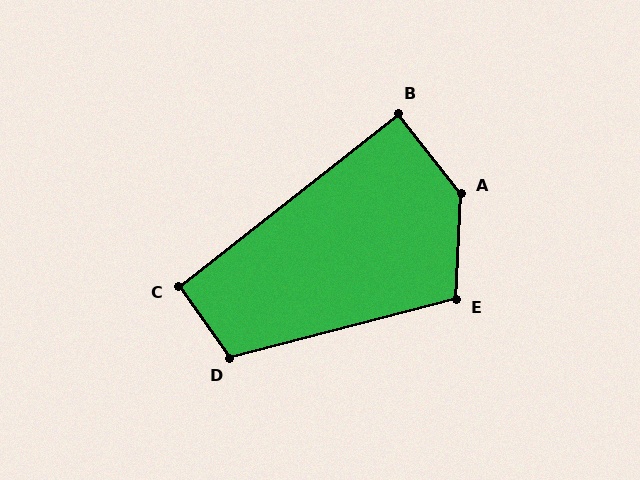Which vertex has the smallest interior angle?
B, at approximately 90 degrees.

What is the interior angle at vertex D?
Approximately 111 degrees (obtuse).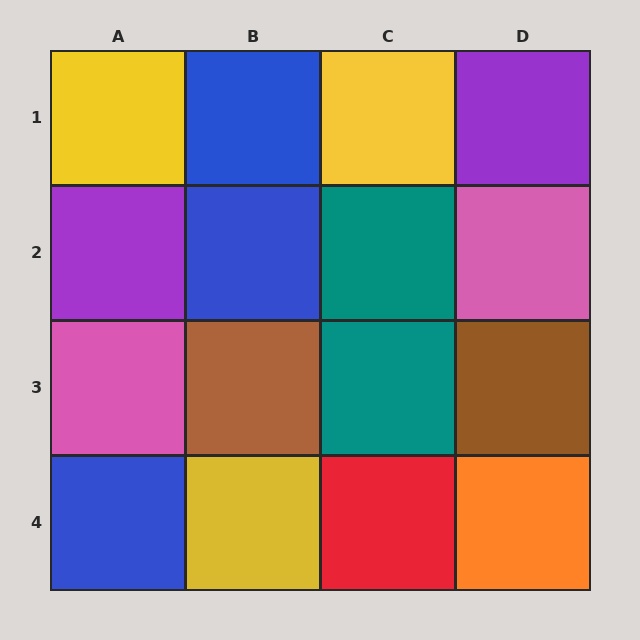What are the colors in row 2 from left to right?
Purple, blue, teal, pink.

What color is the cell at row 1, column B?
Blue.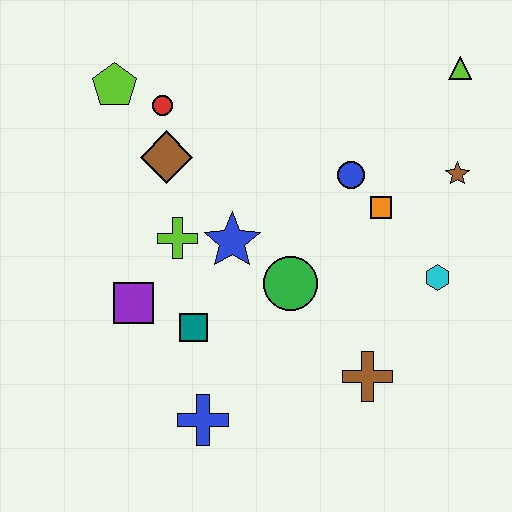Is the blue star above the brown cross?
Yes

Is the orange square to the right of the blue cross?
Yes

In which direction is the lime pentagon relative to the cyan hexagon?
The lime pentagon is to the left of the cyan hexagon.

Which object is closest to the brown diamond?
The red circle is closest to the brown diamond.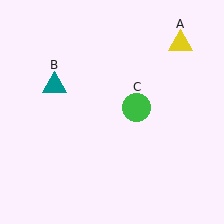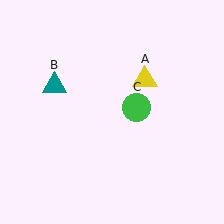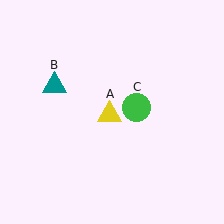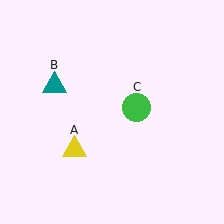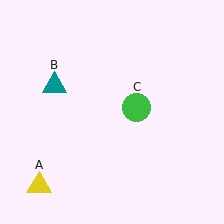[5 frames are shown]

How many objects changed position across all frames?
1 object changed position: yellow triangle (object A).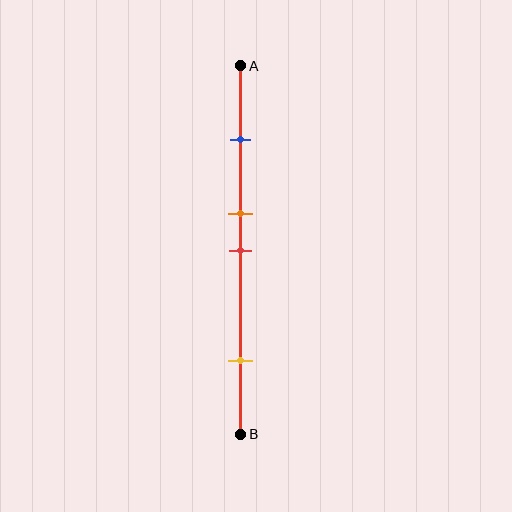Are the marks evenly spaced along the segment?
No, the marks are not evenly spaced.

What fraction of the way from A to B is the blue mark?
The blue mark is approximately 20% (0.2) of the way from A to B.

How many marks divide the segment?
There are 4 marks dividing the segment.